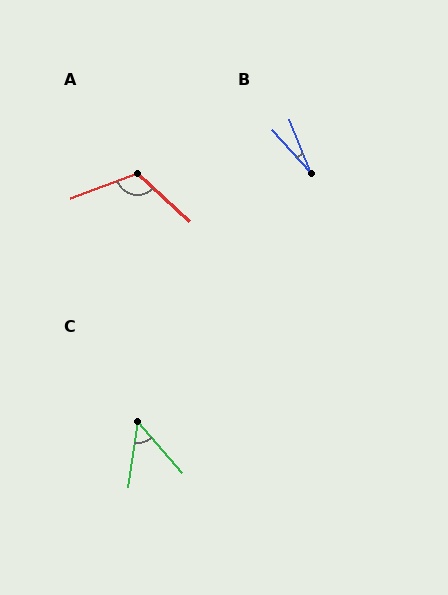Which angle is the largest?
A, at approximately 117 degrees.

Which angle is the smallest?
B, at approximately 21 degrees.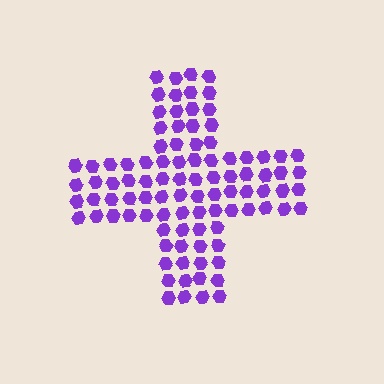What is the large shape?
The large shape is a cross.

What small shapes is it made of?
It is made of small hexagons.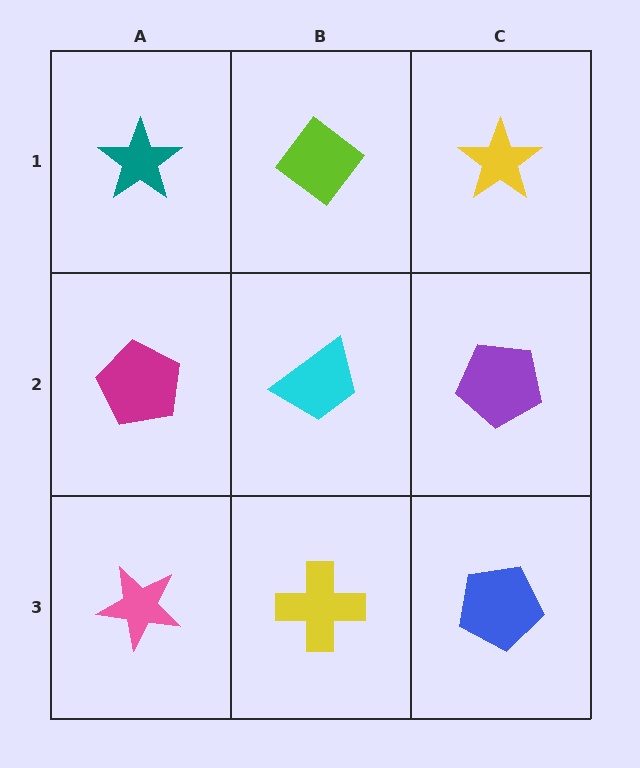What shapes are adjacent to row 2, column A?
A teal star (row 1, column A), a pink star (row 3, column A), a cyan trapezoid (row 2, column B).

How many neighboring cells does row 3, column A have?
2.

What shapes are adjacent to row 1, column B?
A cyan trapezoid (row 2, column B), a teal star (row 1, column A), a yellow star (row 1, column C).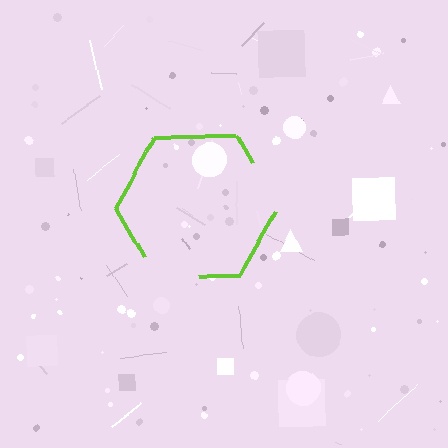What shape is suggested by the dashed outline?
The dashed outline suggests a hexagon.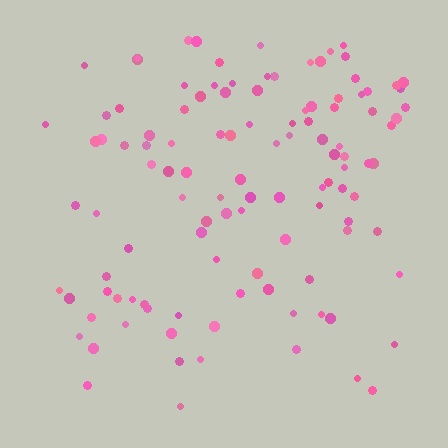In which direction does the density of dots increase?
From bottom to top, with the top side densest.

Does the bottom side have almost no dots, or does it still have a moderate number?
Still a moderate number, just noticeably fewer than the top.